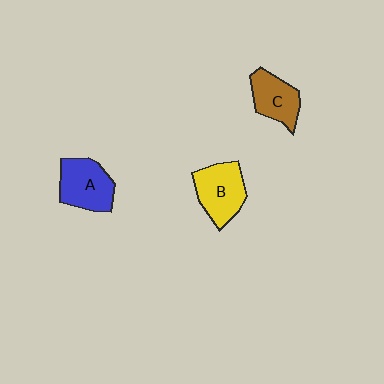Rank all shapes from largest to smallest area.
From largest to smallest: B (yellow), A (blue), C (brown).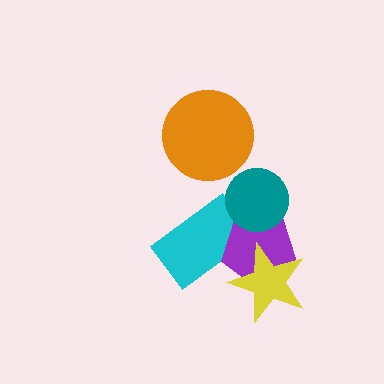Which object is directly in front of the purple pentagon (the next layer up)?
The teal circle is directly in front of the purple pentagon.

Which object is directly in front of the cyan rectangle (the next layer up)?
The purple pentagon is directly in front of the cyan rectangle.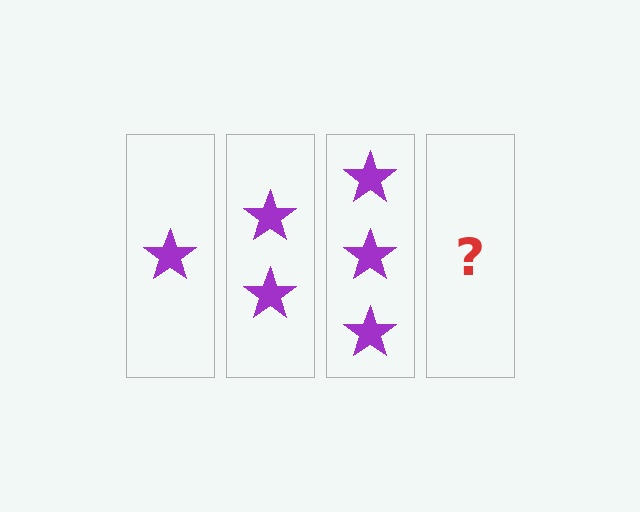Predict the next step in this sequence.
The next step is 4 stars.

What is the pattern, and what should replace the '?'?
The pattern is that each step adds one more star. The '?' should be 4 stars.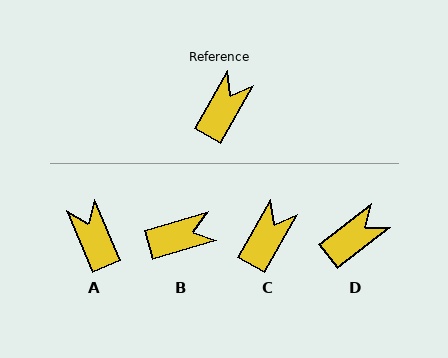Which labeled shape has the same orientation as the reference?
C.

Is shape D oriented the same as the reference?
No, it is off by about 22 degrees.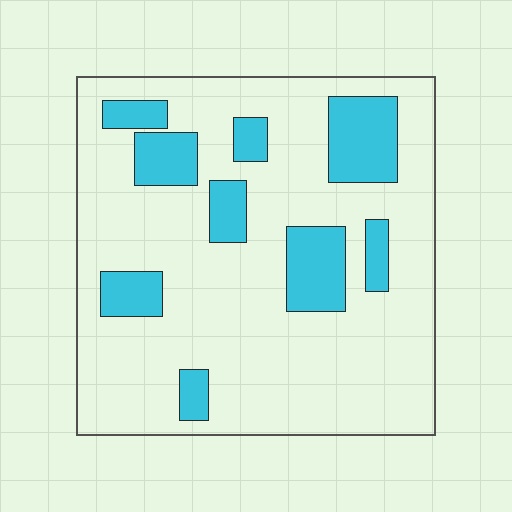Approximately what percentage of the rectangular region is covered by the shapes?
Approximately 20%.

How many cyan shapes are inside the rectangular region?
9.